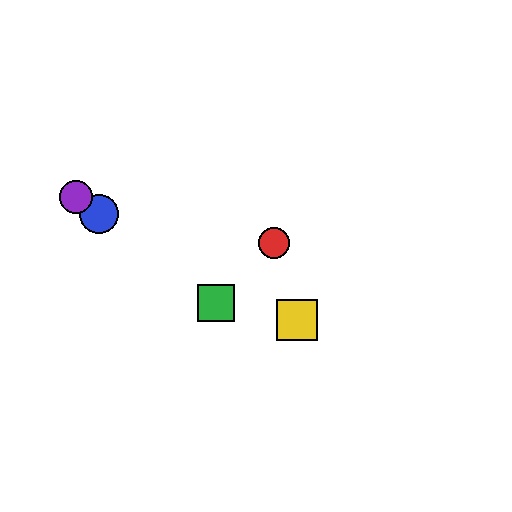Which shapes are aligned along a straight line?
The blue circle, the green square, the purple circle are aligned along a straight line.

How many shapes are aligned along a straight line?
3 shapes (the blue circle, the green square, the purple circle) are aligned along a straight line.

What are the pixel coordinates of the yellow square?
The yellow square is at (297, 320).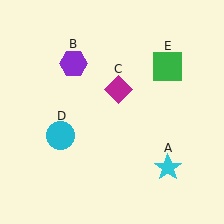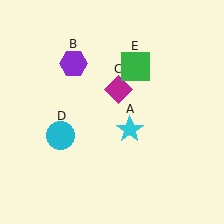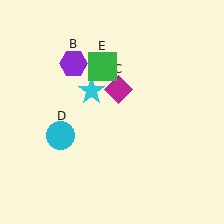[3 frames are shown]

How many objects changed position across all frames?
2 objects changed position: cyan star (object A), green square (object E).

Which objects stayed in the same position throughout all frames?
Purple hexagon (object B) and magenta diamond (object C) and cyan circle (object D) remained stationary.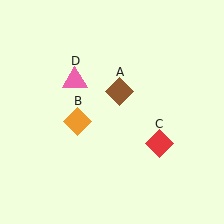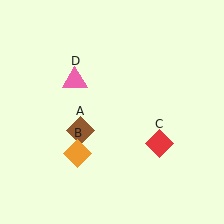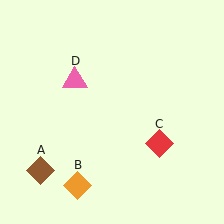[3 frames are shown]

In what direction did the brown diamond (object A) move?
The brown diamond (object A) moved down and to the left.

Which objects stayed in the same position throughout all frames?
Red diamond (object C) and pink triangle (object D) remained stationary.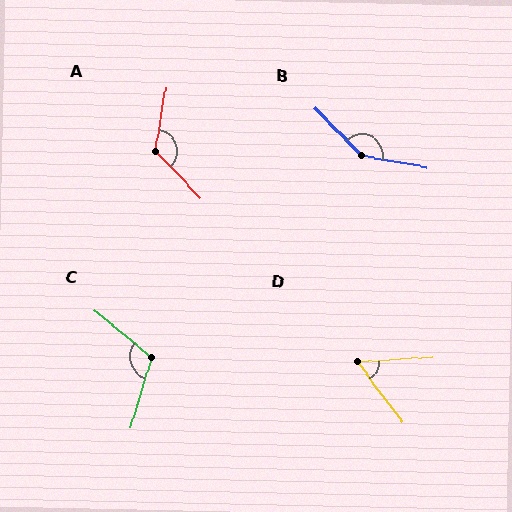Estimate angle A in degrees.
Approximately 127 degrees.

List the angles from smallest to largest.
D (58°), C (113°), A (127°), B (145°).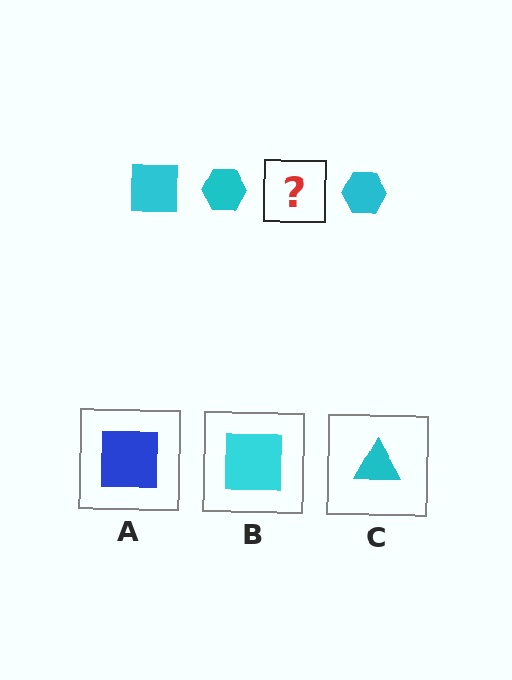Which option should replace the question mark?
Option B.